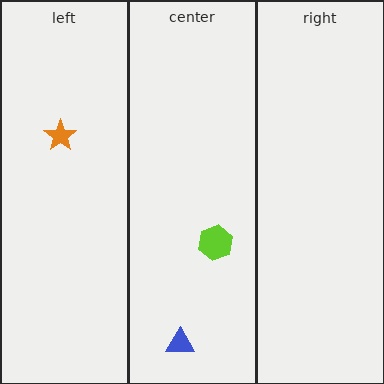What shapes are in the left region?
The orange star.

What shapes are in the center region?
The lime hexagon, the blue triangle.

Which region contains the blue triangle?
The center region.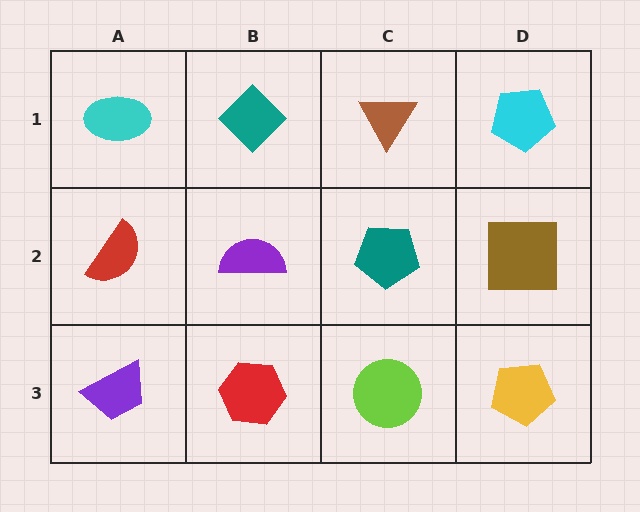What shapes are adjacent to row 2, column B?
A teal diamond (row 1, column B), a red hexagon (row 3, column B), a red semicircle (row 2, column A), a teal pentagon (row 2, column C).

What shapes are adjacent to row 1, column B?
A purple semicircle (row 2, column B), a cyan ellipse (row 1, column A), a brown triangle (row 1, column C).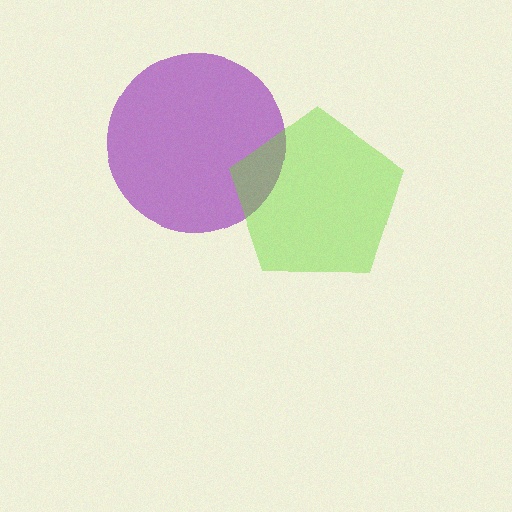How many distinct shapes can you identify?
There are 2 distinct shapes: a purple circle, a lime pentagon.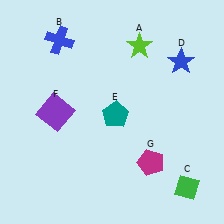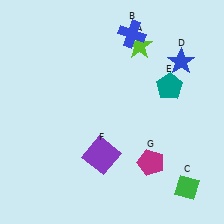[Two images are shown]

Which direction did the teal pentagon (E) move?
The teal pentagon (E) moved right.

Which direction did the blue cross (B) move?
The blue cross (B) moved right.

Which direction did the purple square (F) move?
The purple square (F) moved right.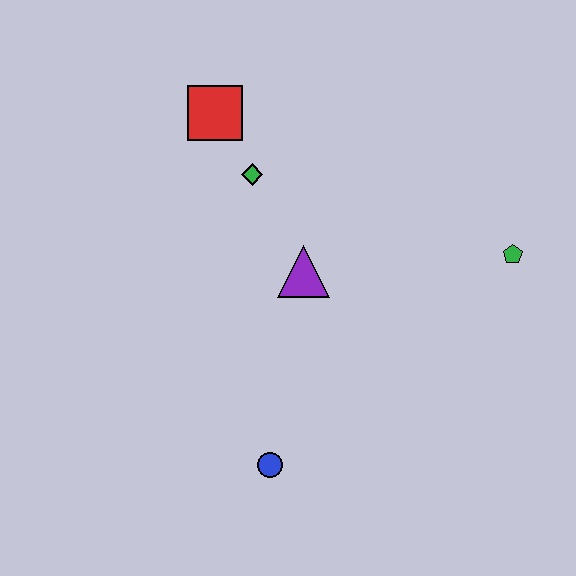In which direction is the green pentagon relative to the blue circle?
The green pentagon is to the right of the blue circle.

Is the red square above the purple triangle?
Yes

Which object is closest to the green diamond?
The red square is closest to the green diamond.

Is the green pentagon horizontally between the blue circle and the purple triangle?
No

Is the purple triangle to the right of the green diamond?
Yes